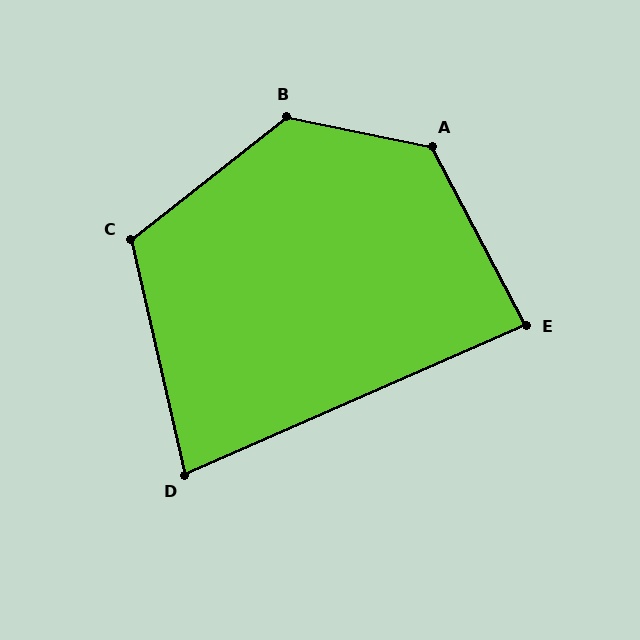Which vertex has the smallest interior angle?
D, at approximately 79 degrees.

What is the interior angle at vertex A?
Approximately 130 degrees (obtuse).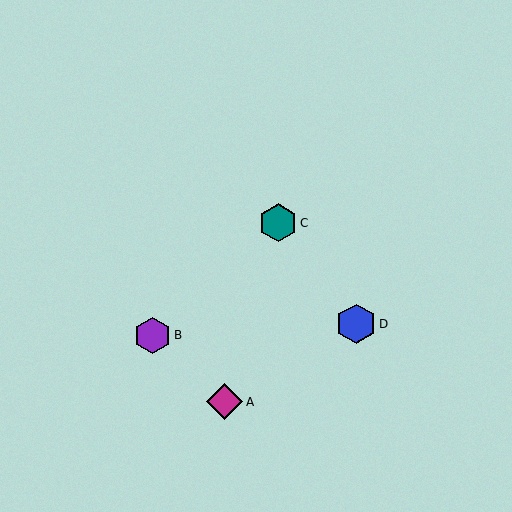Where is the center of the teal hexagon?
The center of the teal hexagon is at (278, 223).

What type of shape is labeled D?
Shape D is a blue hexagon.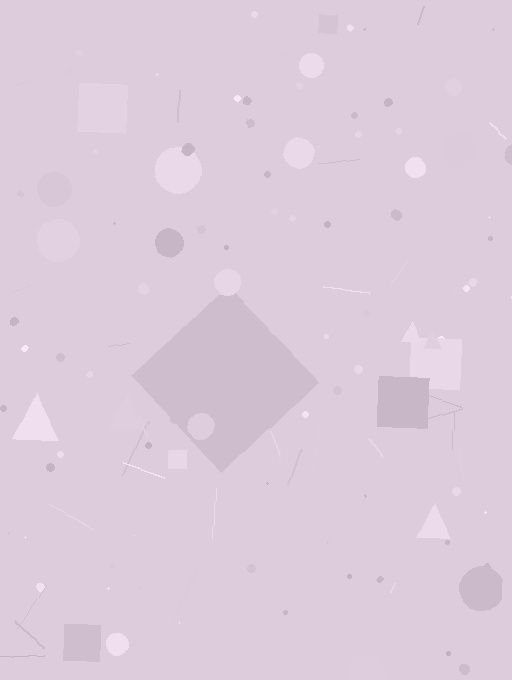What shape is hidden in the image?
A diamond is hidden in the image.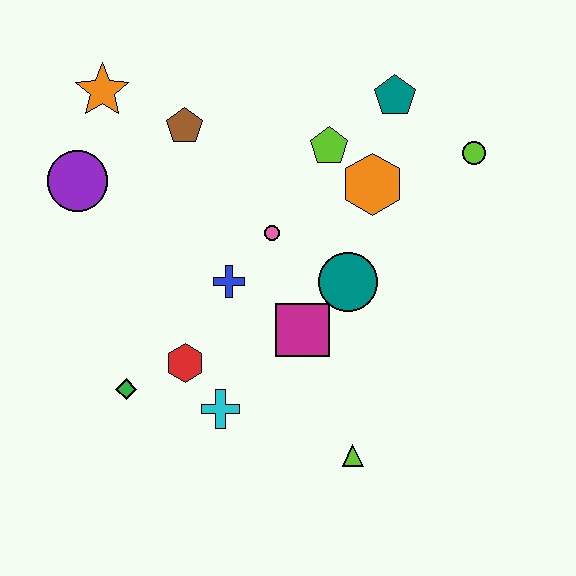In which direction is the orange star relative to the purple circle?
The orange star is above the purple circle.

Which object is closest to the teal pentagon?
The lime pentagon is closest to the teal pentagon.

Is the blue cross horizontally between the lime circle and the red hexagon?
Yes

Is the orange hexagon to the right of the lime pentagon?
Yes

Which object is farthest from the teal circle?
The orange star is farthest from the teal circle.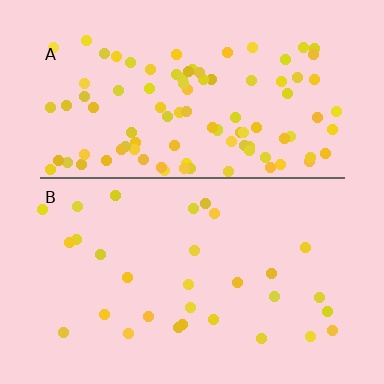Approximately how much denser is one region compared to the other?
Approximately 3.3× — region A over region B.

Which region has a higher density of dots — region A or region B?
A (the top).